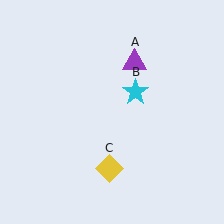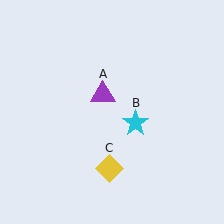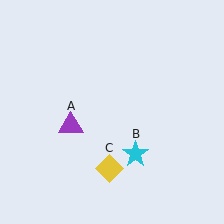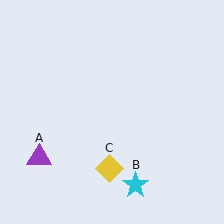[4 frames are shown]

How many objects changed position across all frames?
2 objects changed position: purple triangle (object A), cyan star (object B).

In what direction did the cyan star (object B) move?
The cyan star (object B) moved down.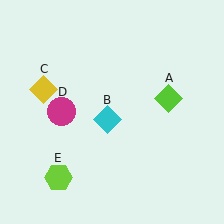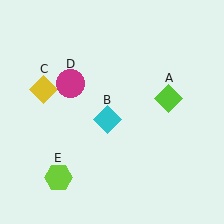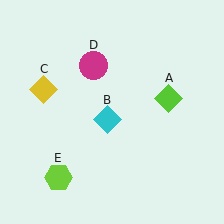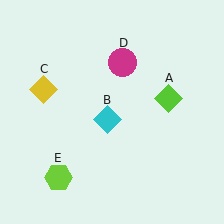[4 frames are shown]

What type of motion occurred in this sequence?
The magenta circle (object D) rotated clockwise around the center of the scene.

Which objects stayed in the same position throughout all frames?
Lime diamond (object A) and cyan diamond (object B) and yellow diamond (object C) and lime hexagon (object E) remained stationary.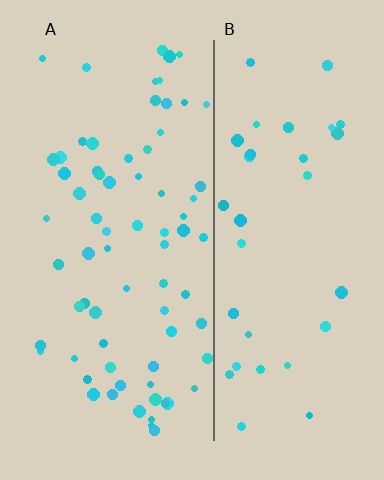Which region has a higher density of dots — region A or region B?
A (the left).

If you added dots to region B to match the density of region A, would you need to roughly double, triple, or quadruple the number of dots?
Approximately double.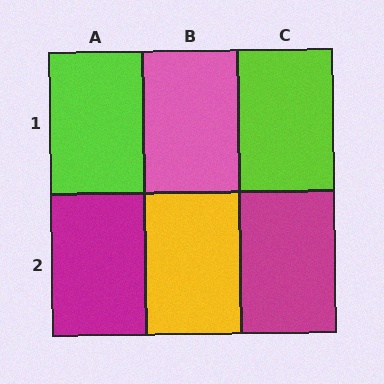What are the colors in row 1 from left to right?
Lime, pink, lime.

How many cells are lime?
2 cells are lime.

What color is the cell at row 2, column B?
Yellow.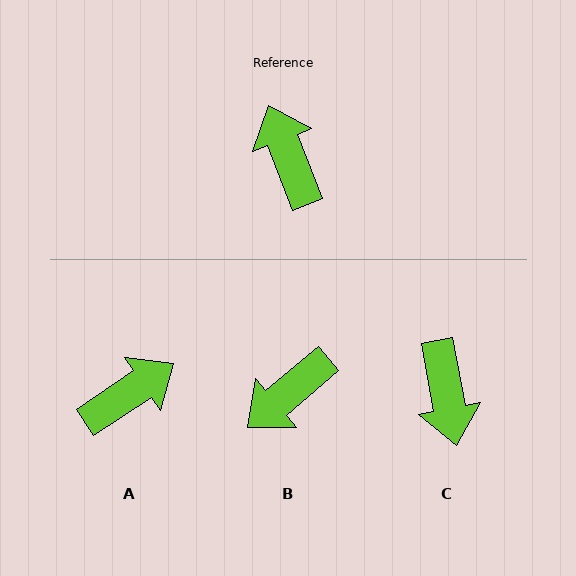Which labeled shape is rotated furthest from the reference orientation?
C, about 169 degrees away.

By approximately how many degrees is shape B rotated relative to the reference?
Approximately 109 degrees counter-clockwise.